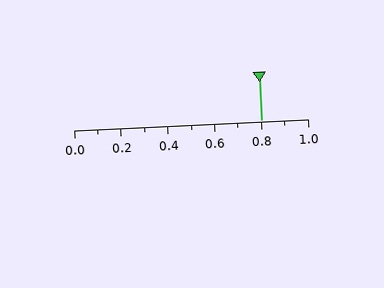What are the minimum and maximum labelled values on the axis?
The axis runs from 0.0 to 1.0.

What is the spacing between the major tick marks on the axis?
The major ticks are spaced 0.2 apart.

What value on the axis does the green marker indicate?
The marker indicates approximately 0.8.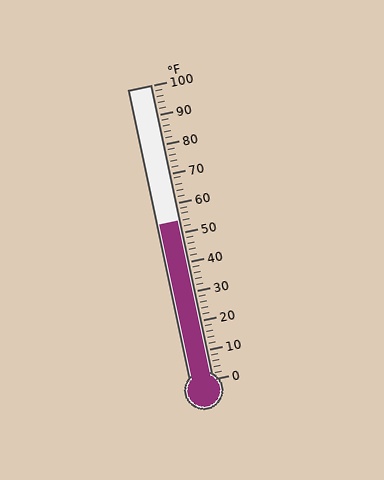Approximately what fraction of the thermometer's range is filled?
The thermometer is filled to approximately 55% of its range.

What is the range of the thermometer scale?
The thermometer scale ranges from 0°F to 100°F.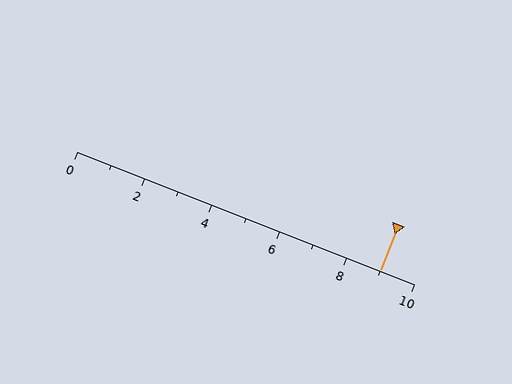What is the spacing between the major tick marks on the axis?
The major ticks are spaced 2 apart.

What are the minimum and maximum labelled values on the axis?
The axis runs from 0 to 10.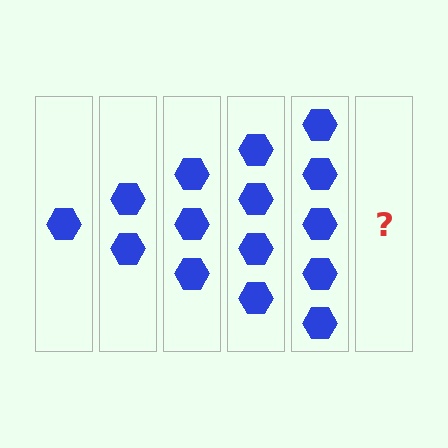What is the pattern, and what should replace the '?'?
The pattern is that each step adds one more hexagon. The '?' should be 6 hexagons.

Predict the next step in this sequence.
The next step is 6 hexagons.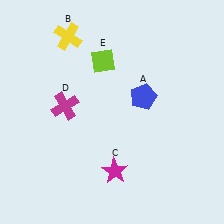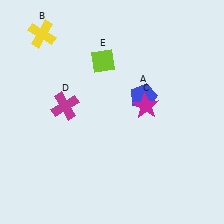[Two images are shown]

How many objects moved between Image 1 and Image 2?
2 objects moved between the two images.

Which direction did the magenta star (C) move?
The magenta star (C) moved up.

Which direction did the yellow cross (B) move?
The yellow cross (B) moved left.